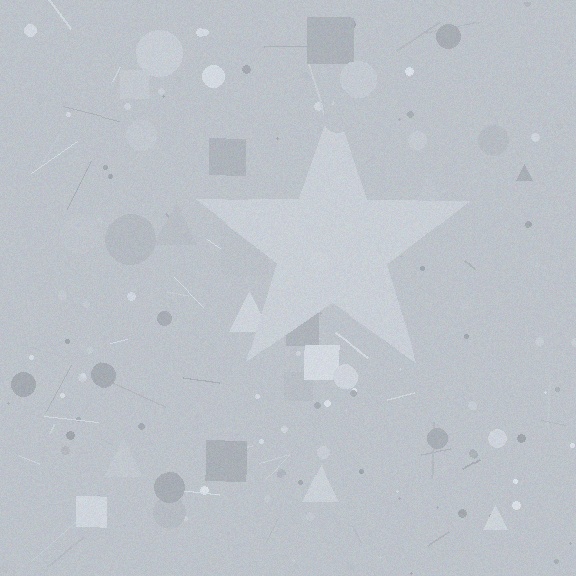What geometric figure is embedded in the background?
A star is embedded in the background.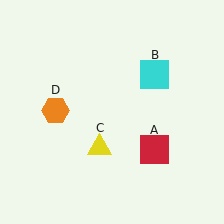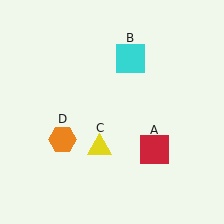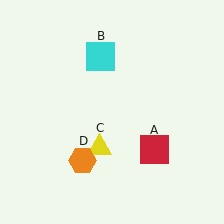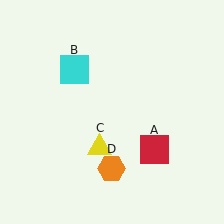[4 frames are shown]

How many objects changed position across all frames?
2 objects changed position: cyan square (object B), orange hexagon (object D).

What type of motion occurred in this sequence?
The cyan square (object B), orange hexagon (object D) rotated counterclockwise around the center of the scene.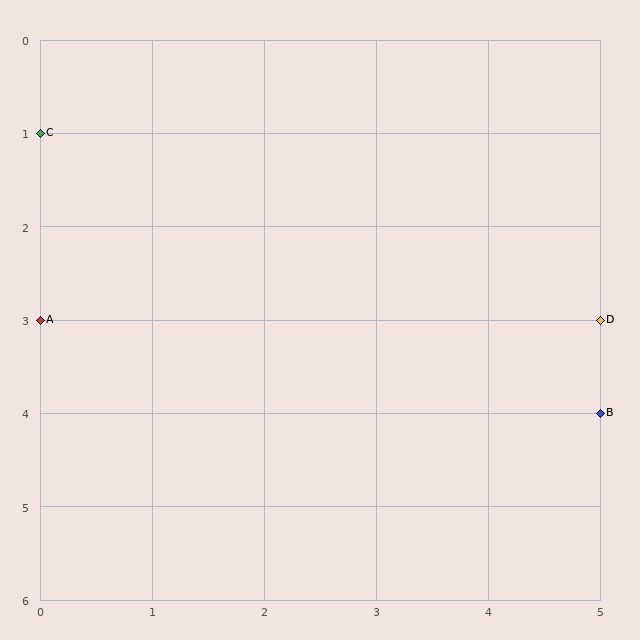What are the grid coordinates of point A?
Point A is at grid coordinates (0, 3).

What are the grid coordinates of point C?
Point C is at grid coordinates (0, 1).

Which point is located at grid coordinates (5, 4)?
Point B is at (5, 4).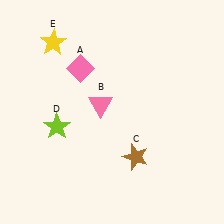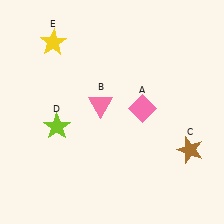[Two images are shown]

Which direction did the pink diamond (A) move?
The pink diamond (A) moved right.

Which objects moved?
The objects that moved are: the pink diamond (A), the brown star (C).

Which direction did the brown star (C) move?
The brown star (C) moved right.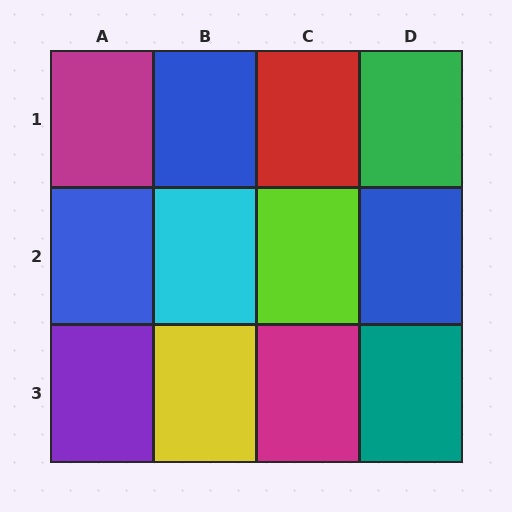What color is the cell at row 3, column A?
Purple.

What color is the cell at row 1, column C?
Red.